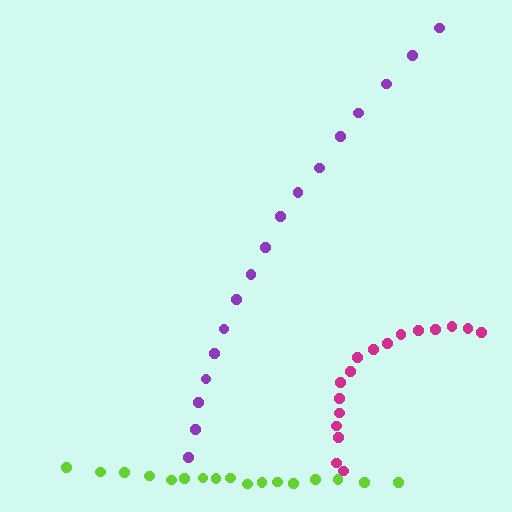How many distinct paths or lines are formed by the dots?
There are 3 distinct paths.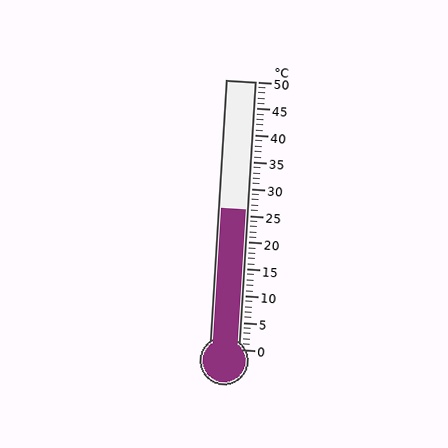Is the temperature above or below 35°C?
The temperature is below 35°C.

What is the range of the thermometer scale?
The thermometer scale ranges from 0°C to 50°C.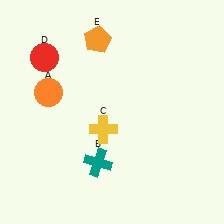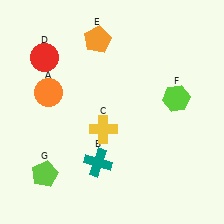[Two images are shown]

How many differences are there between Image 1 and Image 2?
There are 2 differences between the two images.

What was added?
A lime hexagon (F), a lime pentagon (G) were added in Image 2.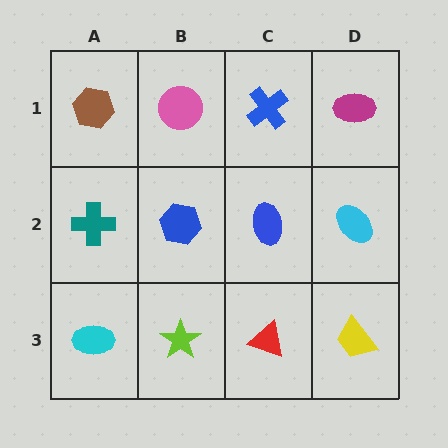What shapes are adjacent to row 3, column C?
A blue ellipse (row 2, column C), a lime star (row 3, column B), a yellow trapezoid (row 3, column D).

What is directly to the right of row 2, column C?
A cyan ellipse.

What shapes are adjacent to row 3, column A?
A teal cross (row 2, column A), a lime star (row 3, column B).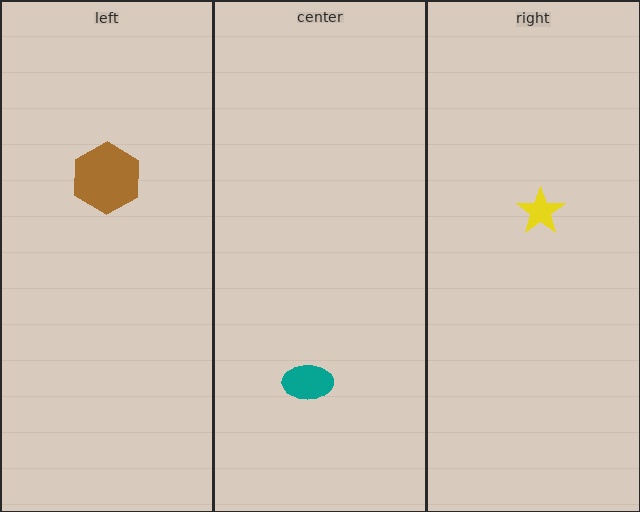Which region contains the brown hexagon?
The left region.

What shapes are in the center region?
The teal ellipse.